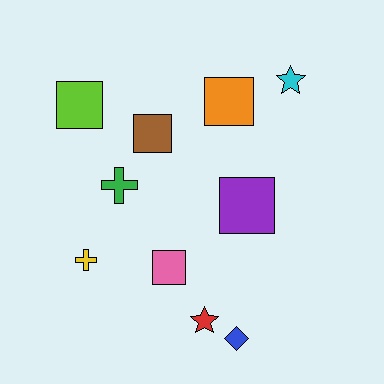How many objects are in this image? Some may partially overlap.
There are 10 objects.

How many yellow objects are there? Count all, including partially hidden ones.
There is 1 yellow object.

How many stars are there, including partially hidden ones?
There are 2 stars.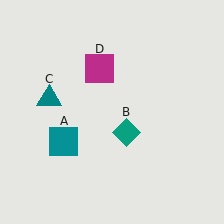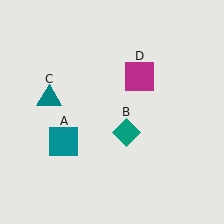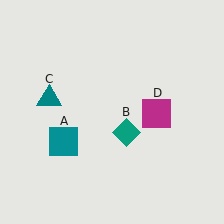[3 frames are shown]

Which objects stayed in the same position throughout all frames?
Teal square (object A) and teal diamond (object B) and teal triangle (object C) remained stationary.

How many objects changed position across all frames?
1 object changed position: magenta square (object D).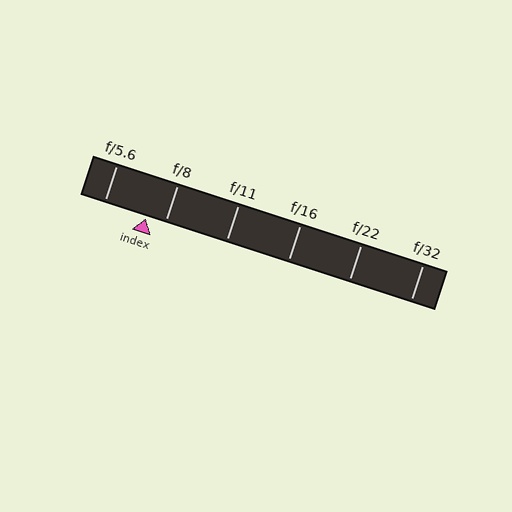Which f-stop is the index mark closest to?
The index mark is closest to f/8.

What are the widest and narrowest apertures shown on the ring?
The widest aperture shown is f/5.6 and the narrowest is f/32.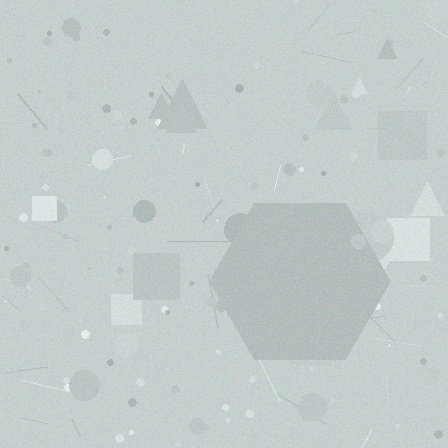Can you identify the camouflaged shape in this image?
The camouflaged shape is a hexagon.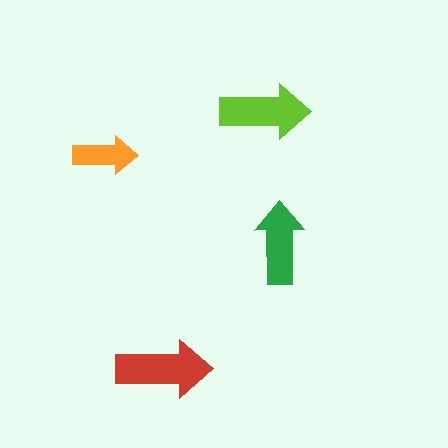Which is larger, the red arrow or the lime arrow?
The red one.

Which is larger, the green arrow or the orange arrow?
The green one.